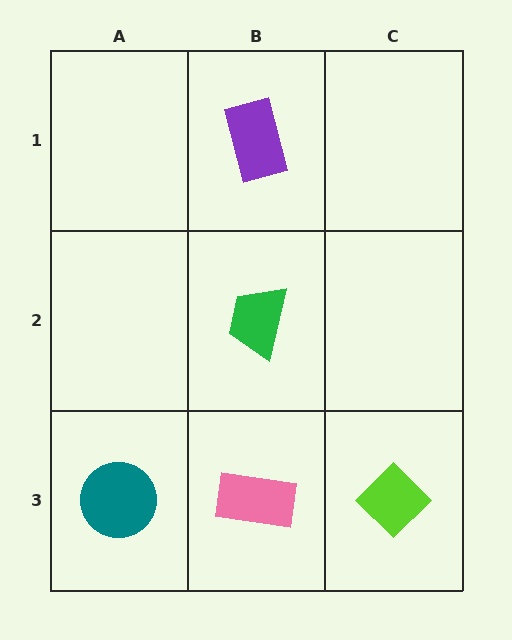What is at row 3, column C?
A lime diamond.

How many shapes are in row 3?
3 shapes.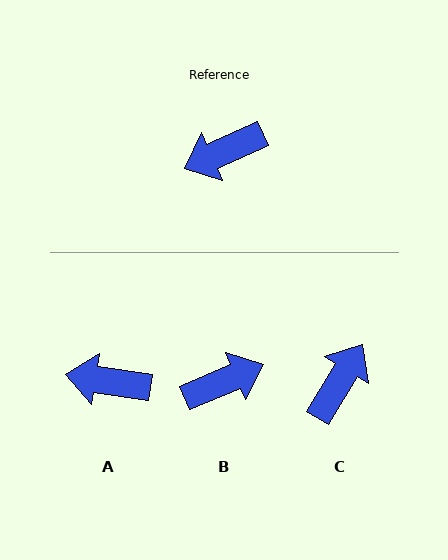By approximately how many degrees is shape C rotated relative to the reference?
Approximately 145 degrees clockwise.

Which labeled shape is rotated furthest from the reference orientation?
B, about 179 degrees away.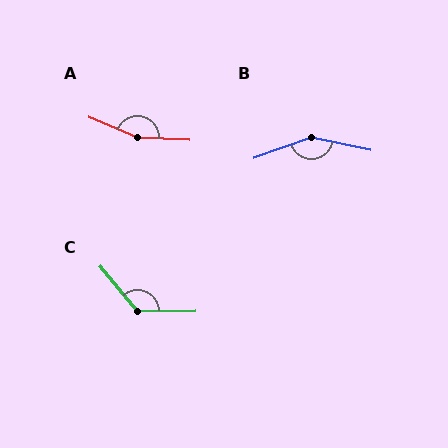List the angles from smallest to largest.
C (129°), B (148°), A (161°).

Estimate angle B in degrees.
Approximately 148 degrees.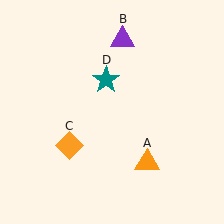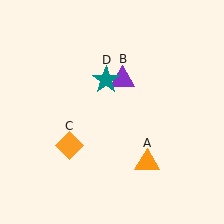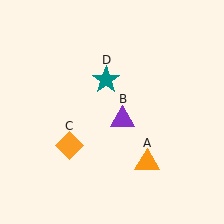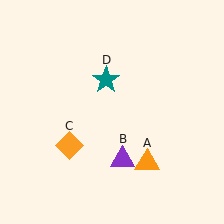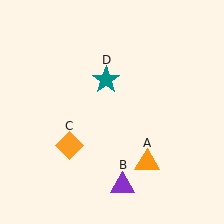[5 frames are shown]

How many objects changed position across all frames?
1 object changed position: purple triangle (object B).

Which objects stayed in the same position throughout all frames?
Orange triangle (object A) and orange diamond (object C) and teal star (object D) remained stationary.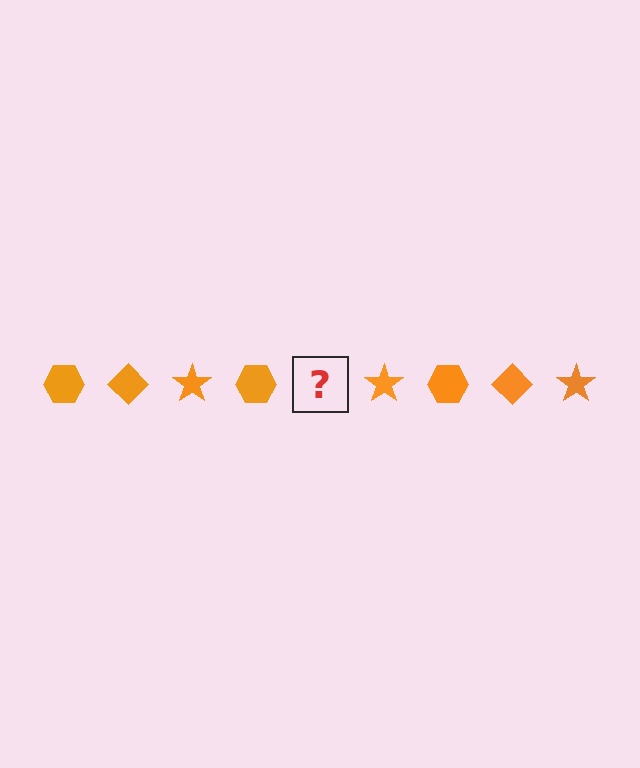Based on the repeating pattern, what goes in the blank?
The blank should be an orange diamond.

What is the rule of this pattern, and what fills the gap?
The rule is that the pattern cycles through hexagon, diamond, star shapes in orange. The gap should be filled with an orange diamond.